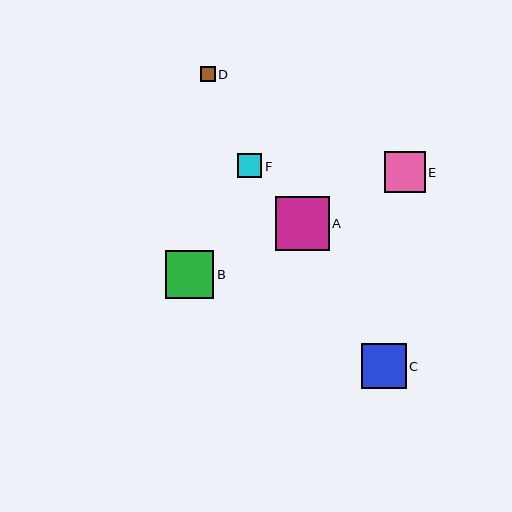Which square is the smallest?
Square D is the smallest with a size of approximately 15 pixels.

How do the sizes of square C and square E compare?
Square C and square E are approximately the same size.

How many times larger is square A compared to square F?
Square A is approximately 2.2 times the size of square F.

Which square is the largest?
Square A is the largest with a size of approximately 53 pixels.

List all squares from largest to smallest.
From largest to smallest: A, B, C, E, F, D.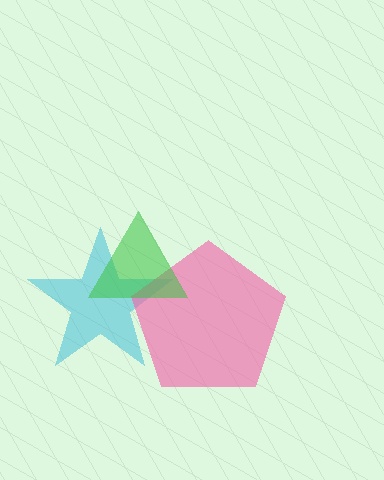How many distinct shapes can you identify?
There are 3 distinct shapes: a cyan star, a pink pentagon, a green triangle.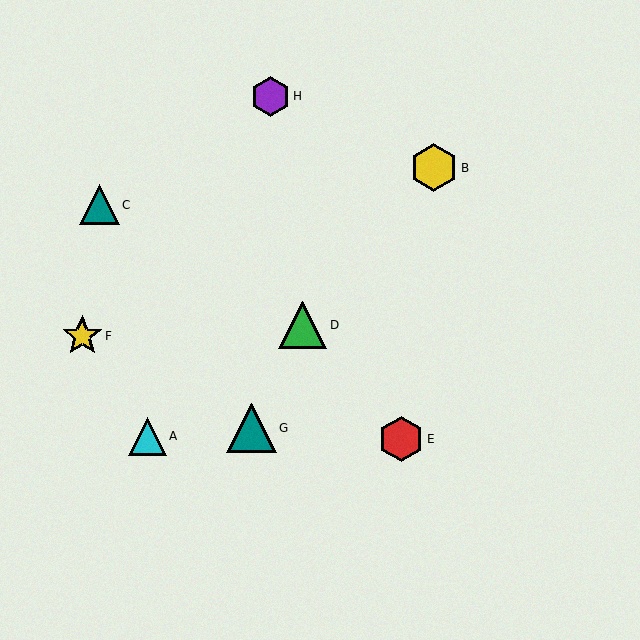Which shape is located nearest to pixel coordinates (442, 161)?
The yellow hexagon (labeled B) at (434, 168) is nearest to that location.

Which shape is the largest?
The teal triangle (labeled G) is the largest.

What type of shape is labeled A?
Shape A is a cyan triangle.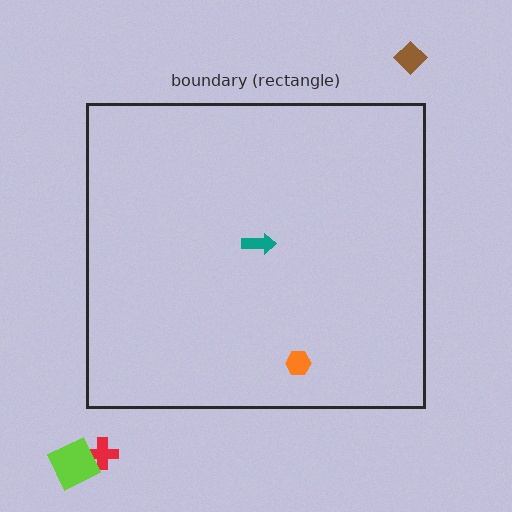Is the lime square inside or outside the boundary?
Outside.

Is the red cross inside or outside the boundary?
Outside.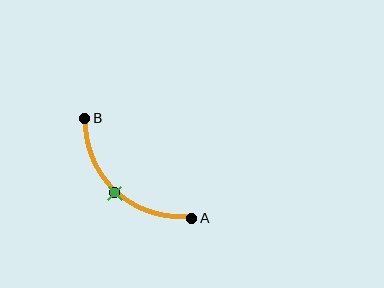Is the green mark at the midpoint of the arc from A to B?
Yes. The green mark lies on the arc at equal arc-length from both A and B — it is the arc midpoint.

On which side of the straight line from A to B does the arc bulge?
The arc bulges below and to the left of the straight line connecting A and B.